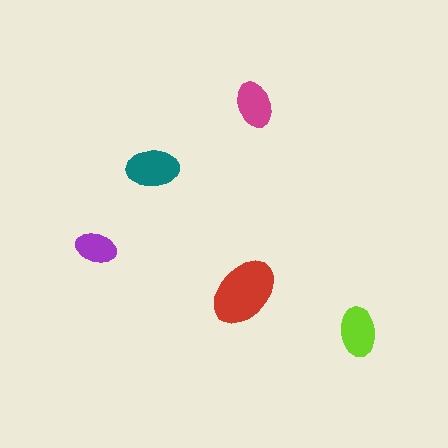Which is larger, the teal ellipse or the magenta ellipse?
The teal one.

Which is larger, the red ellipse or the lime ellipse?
The red one.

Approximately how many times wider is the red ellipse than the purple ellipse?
About 1.5 times wider.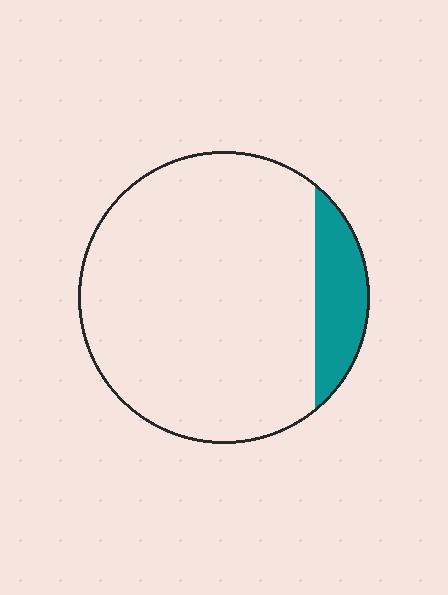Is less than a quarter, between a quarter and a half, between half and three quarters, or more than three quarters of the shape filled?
Less than a quarter.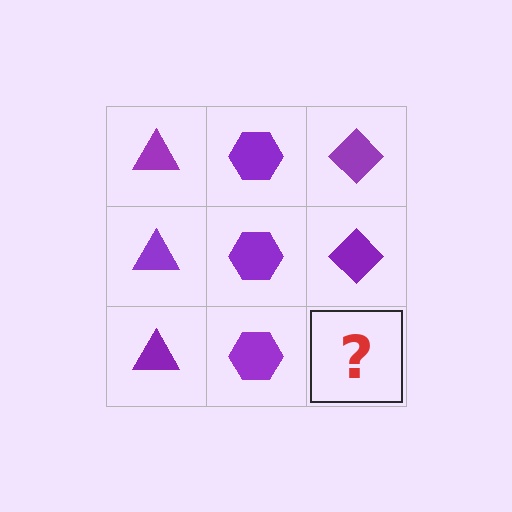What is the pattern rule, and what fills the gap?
The rule is that each column has a consistent shape. The gap should be filled with a purple diamond.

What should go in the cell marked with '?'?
The missing cell should contain a purple diamond.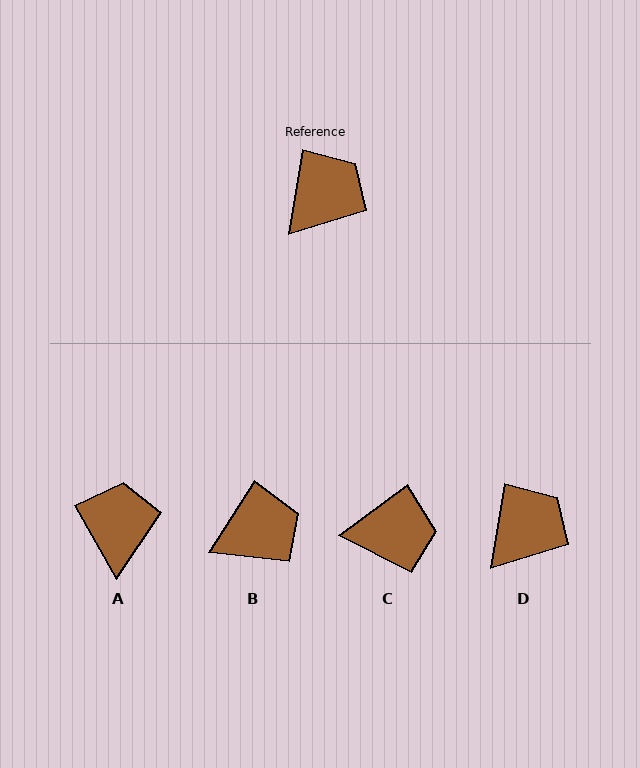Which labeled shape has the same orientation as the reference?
D.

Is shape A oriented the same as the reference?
No, it is off by about 39 degrees.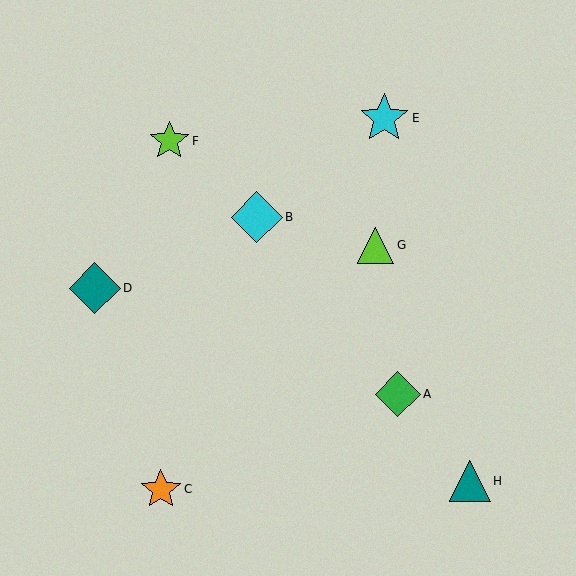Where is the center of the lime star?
The center of the lime star is at (169, 141).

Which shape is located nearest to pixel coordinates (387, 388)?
The green diamond (labeled A) at (398, 394) is nearest to that location.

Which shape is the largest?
The cyan diamond (labeled B) is the largest.